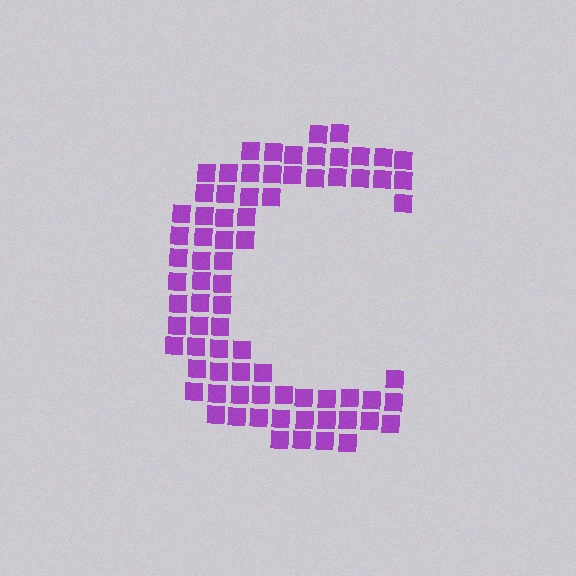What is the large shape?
The large shape is the letter C.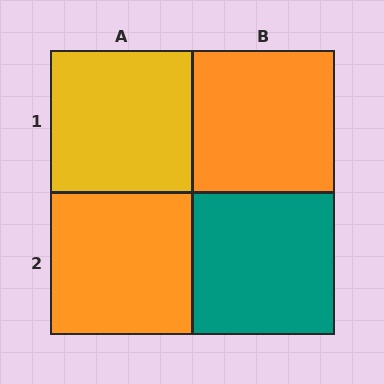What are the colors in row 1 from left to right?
Yellow, orange.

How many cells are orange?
2 cells are orange.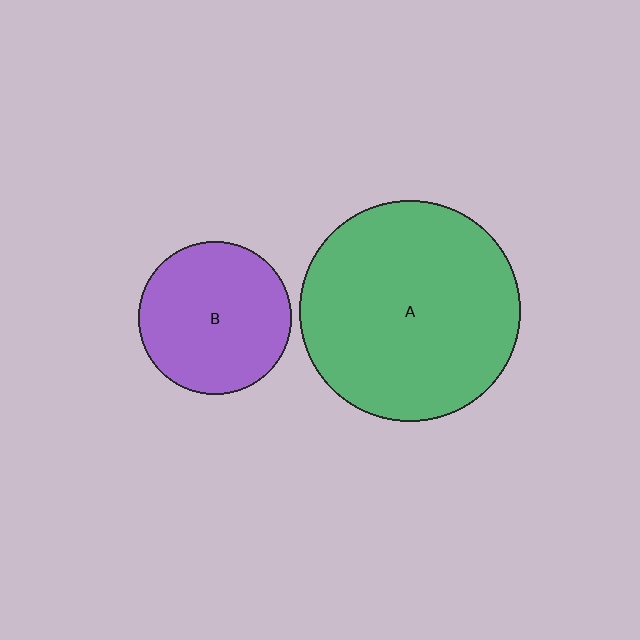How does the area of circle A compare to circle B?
Approximately 2.1 times.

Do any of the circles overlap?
No, none of the circles overlap.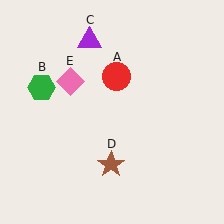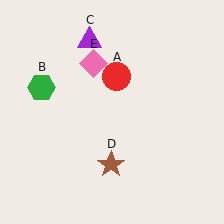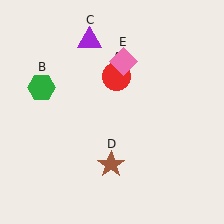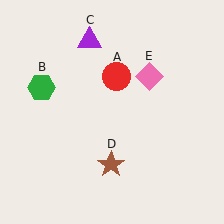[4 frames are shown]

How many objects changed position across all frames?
1 object changed position: pink diamond (object E).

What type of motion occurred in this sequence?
The pink diamond (object E) rotated clockwise around the center of the scene.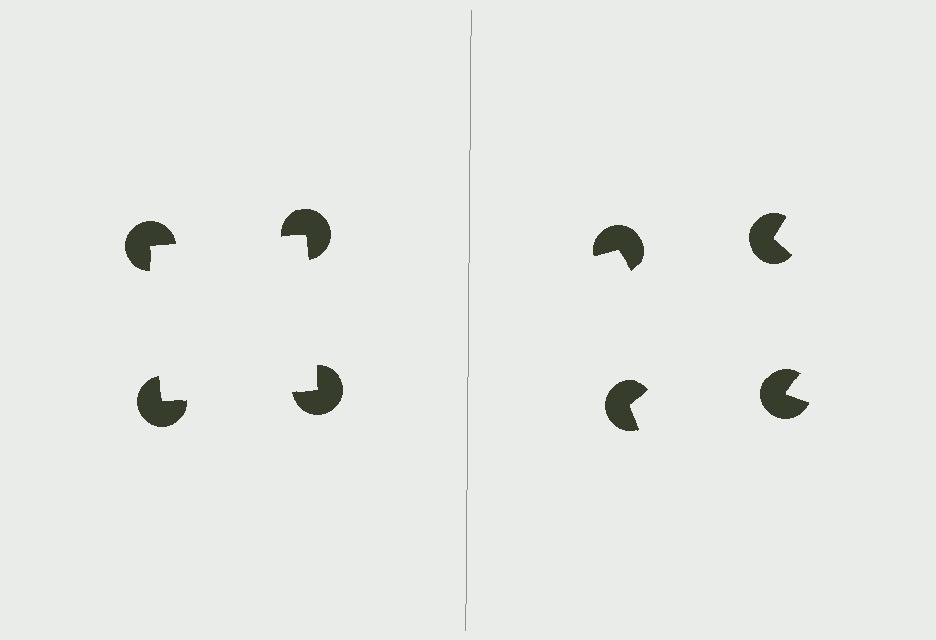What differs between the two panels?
The pac-man discs are positioned identically on both sides; only the wedge orientations differ. On the left they align to a square; on the right they are misaligned.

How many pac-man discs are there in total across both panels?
8 — 4 on each side.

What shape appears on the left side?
An illusory square.